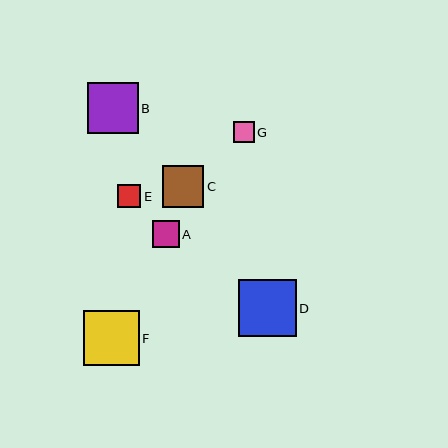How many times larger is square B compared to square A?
Square B is approximately 1.9 times the size of square A.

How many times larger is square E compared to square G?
Square E is approximately 1.1 times the size of square G.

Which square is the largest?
Square D is the largest with a size of approximately 58 pixels.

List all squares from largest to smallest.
From largest to smallest: D, F, B, C, A, E, G.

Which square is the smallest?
Square G is the smallest with a size of approximately 21 pixels.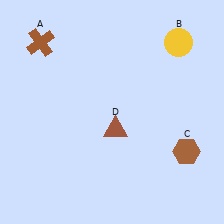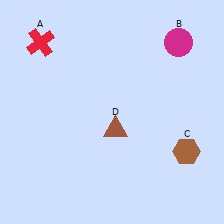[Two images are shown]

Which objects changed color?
A changed from brown to red. B changed from yellow to magenta.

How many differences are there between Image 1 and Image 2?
There are 2 differences between the two images.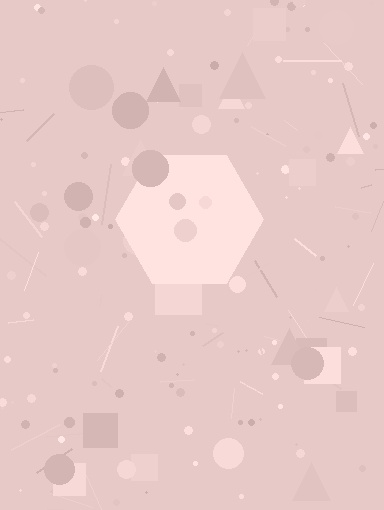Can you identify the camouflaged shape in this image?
The camouflaged shape is a hexagon.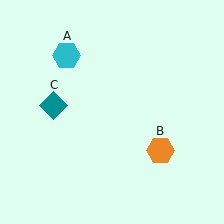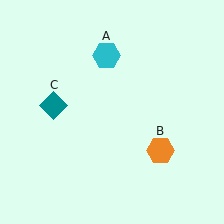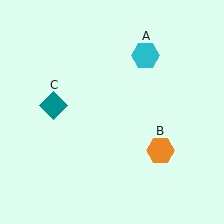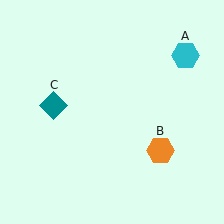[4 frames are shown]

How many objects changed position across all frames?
1 object changed position: cyan hexagon (object A).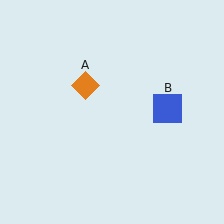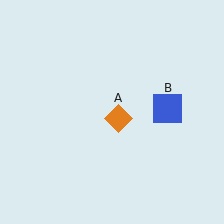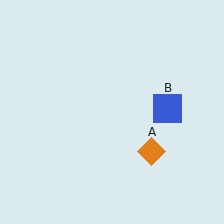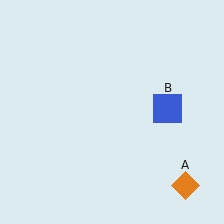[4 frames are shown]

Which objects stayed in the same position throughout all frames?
Blue square (object B) remained stationary.